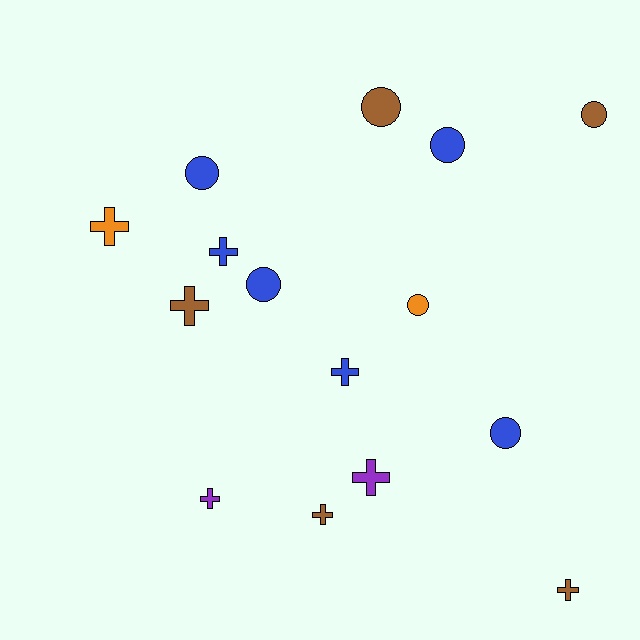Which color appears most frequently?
Blue, with 6 objects.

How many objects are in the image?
There are 15 objects.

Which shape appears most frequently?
Cross, with 8 objects.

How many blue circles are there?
There are 4 blue circles.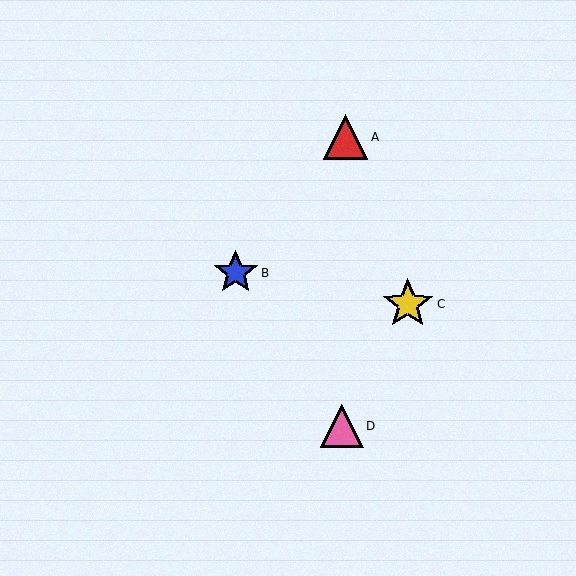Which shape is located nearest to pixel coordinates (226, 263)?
The blue star (labeled B) at (236, 273) is nearest to that location.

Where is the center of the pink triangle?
The center of the pink triangle is at (342, 426).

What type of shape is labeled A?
Shape A is a red triangle.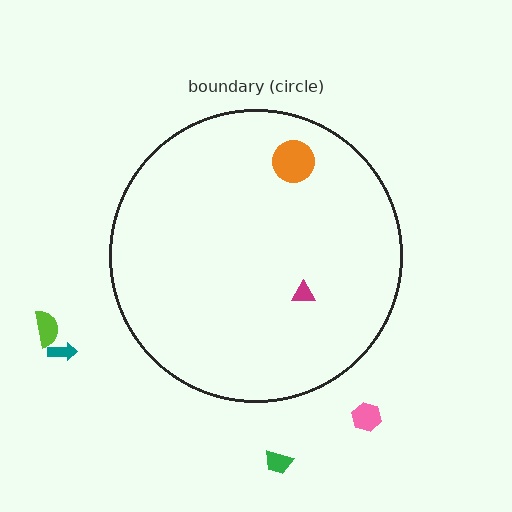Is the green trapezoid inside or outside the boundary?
Outside.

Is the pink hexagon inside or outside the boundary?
Outside.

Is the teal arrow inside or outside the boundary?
Outside.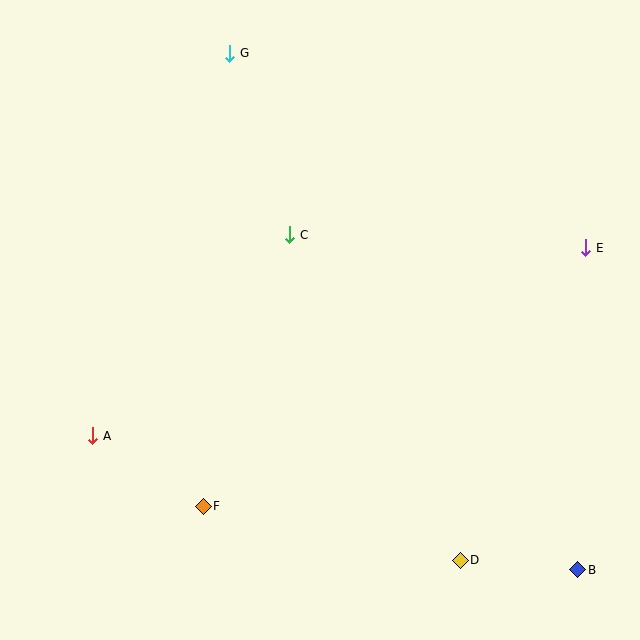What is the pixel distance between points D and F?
The distance between D and F is 262 pixels.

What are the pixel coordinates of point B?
Point B is at (578, 570).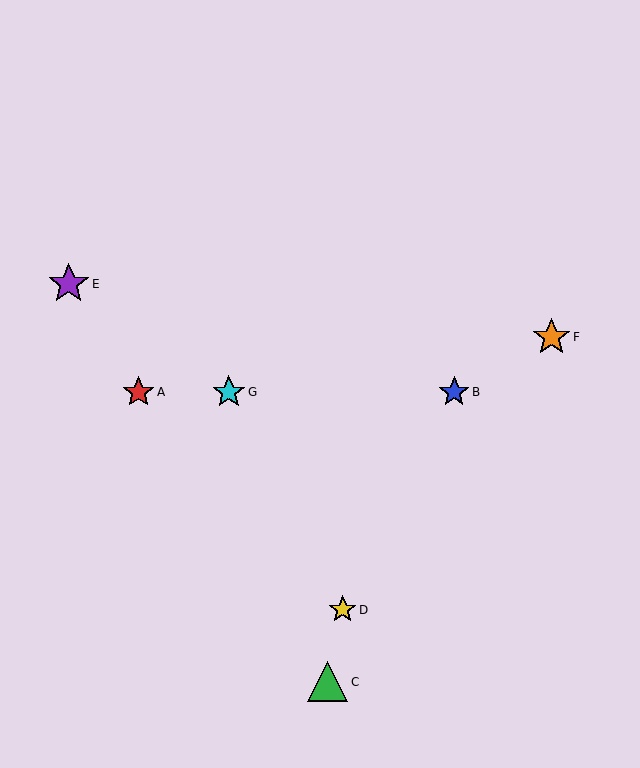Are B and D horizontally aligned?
No, B is at y≈392 and D is at y≈610.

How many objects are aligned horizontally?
3 objects (A, B, G) are aligned horizontally.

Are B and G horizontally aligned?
Yes, both are at y≈392.